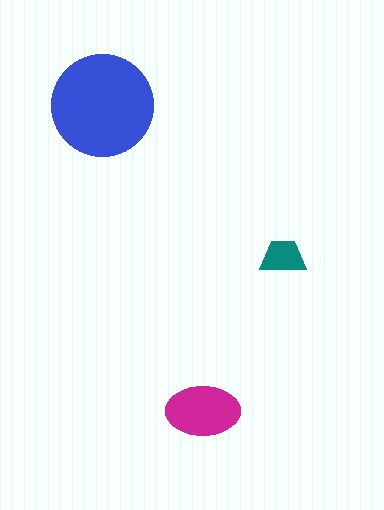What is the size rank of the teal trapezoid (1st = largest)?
3rd.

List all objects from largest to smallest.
The blue circle, the magenta ellipse, the teal trapezoid.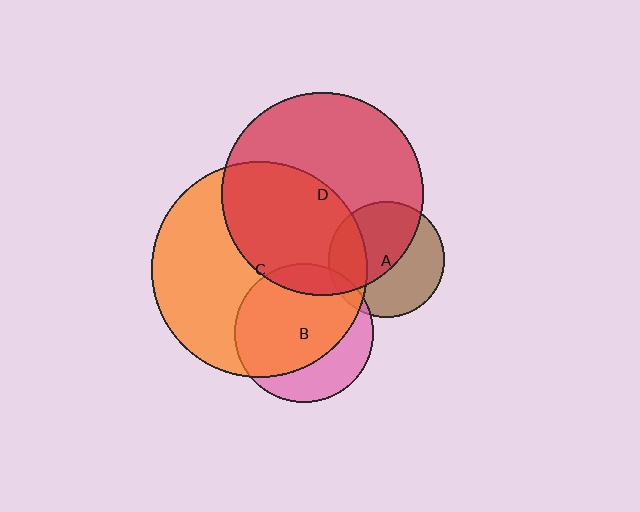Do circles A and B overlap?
Yes.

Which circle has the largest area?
Circle C (orange).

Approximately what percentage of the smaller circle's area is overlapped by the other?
Approximately 5%.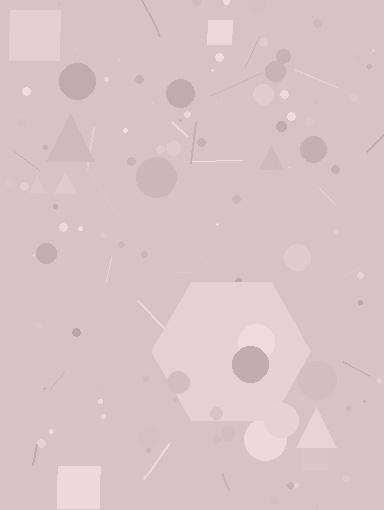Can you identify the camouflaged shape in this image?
The camouflaged shape is a hexagon.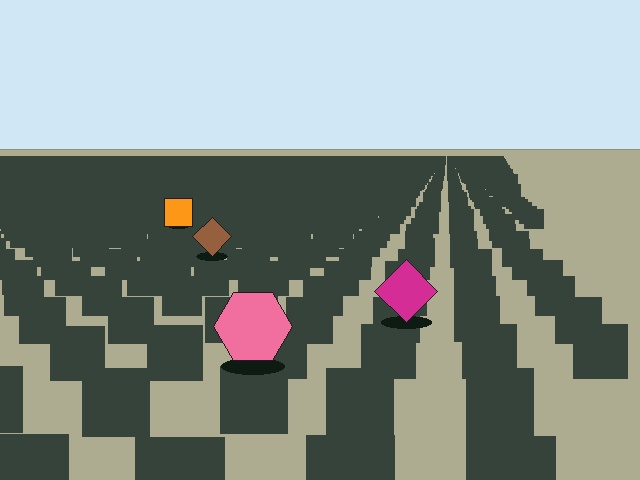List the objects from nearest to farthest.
From nearest to farthest: the pink hexagon, the magenta diamond, the brown diamond, the orange square.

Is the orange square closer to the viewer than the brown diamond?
No. The brown diamond is closer — you can tell from the texture gradient: the ground texture is coarser near it.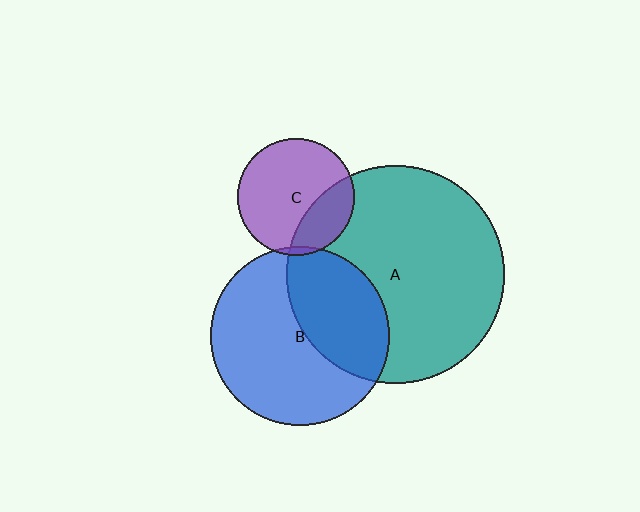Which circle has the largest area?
Circle A (teal).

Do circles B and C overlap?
Yes.